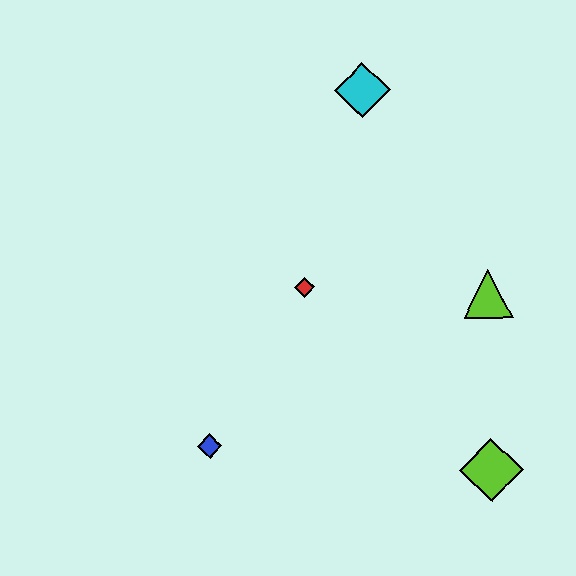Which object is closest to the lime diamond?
The lime triangle is closest to the lime diamond.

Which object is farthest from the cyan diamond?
The lime diamond is farthest from the cyan diamond.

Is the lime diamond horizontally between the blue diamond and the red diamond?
No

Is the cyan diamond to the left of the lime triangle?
Yes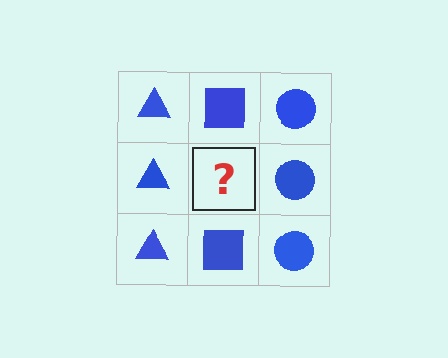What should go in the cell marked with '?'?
The missing cell should contain a blue square.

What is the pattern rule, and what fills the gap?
The rule is that each column has a consistent shape. The gap should be filled with a blue square.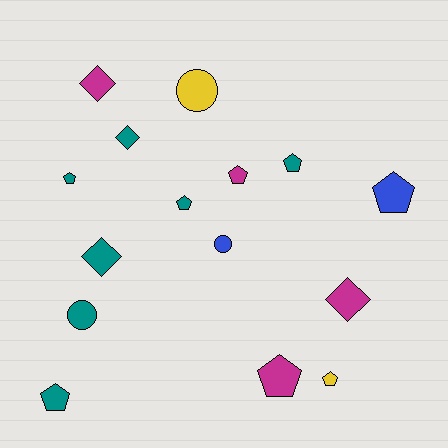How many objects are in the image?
There are 15 objects.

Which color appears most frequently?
Teal, with 7 objects.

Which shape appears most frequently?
Pentagon, with 8 objects.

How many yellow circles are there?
There is 1 yellow circle.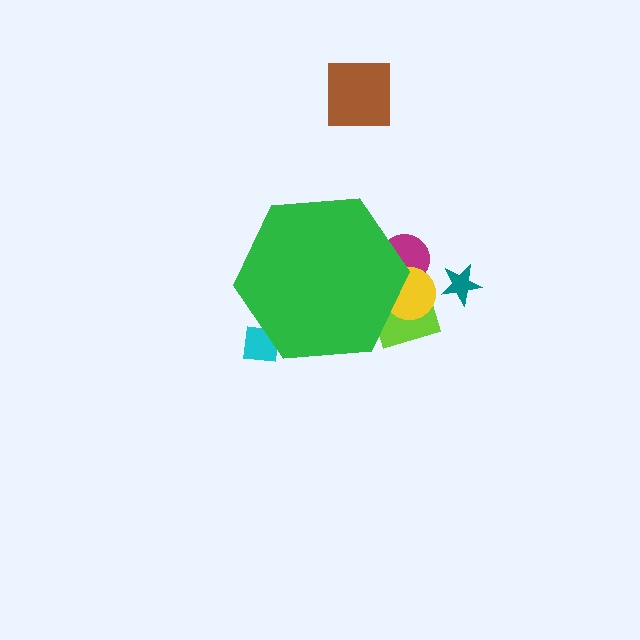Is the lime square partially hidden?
Yes, the lime square is partially hidden behind the green hexagon.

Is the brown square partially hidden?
No, the brown square is fully visible.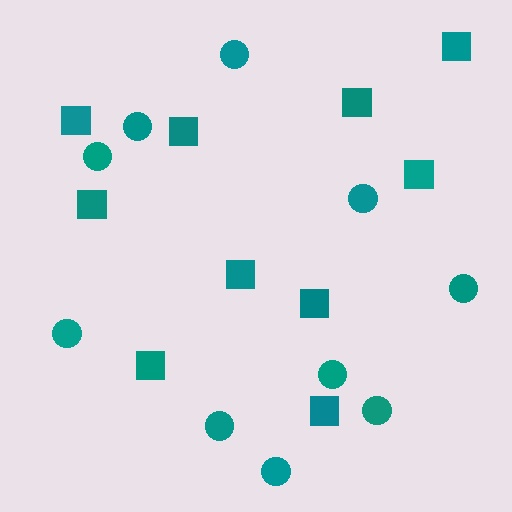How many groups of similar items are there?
There are 2 groups: one group of squares (10) and one group of circles (10).